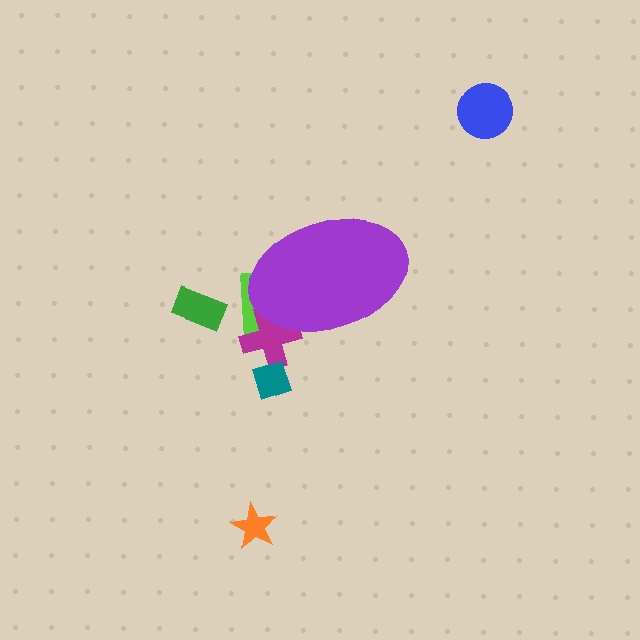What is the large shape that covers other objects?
A purple ellipse.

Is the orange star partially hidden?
No, the orange star is fully visible.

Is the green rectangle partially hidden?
No, the green rectangle is fully visible.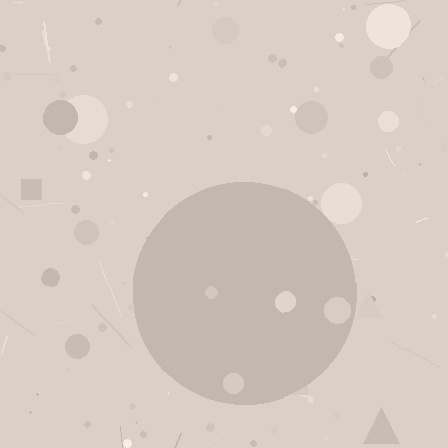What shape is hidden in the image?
A circle is hidden in the image.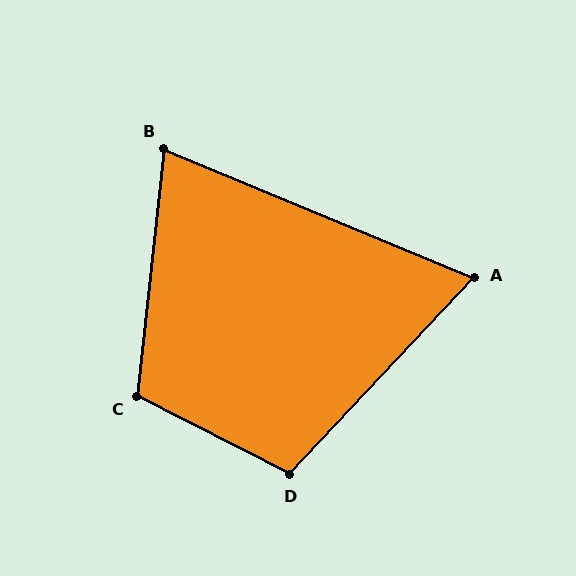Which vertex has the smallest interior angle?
A, at approximately 69 degrees.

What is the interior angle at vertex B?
Approximately 74 degrees (acute).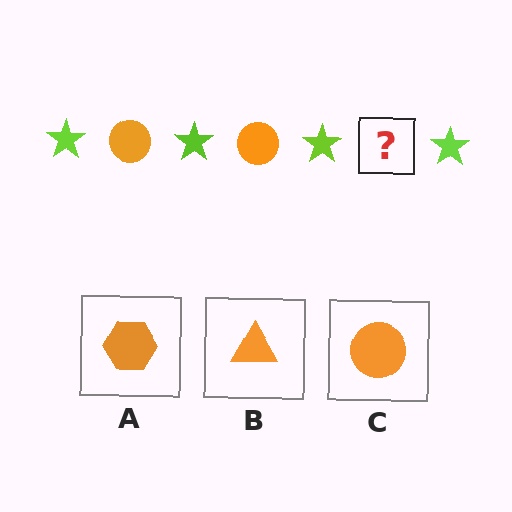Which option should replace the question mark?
Option C.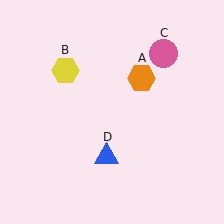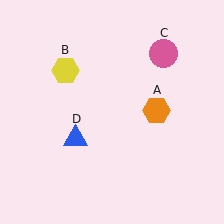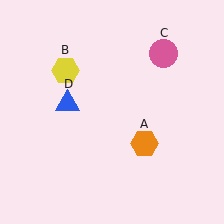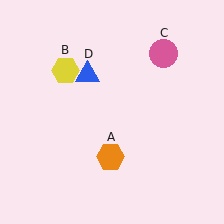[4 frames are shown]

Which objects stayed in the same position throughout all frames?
Yellow hexagon (object B) and pink circle (object C) remained stationary.